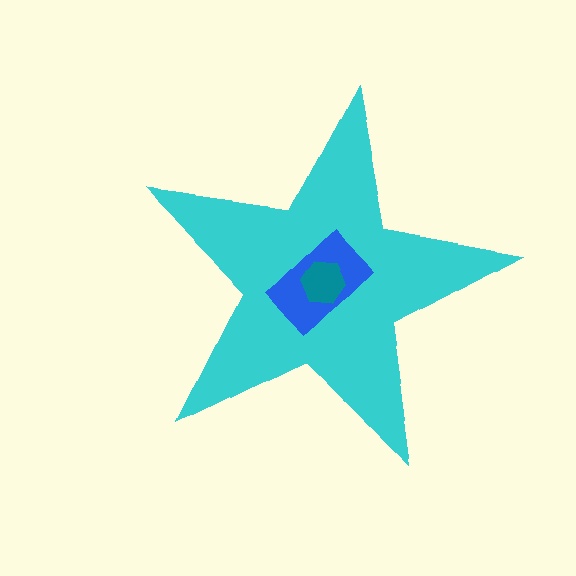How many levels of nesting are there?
3.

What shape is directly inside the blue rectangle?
The teal hexagon.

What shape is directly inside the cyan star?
The blue rectangle.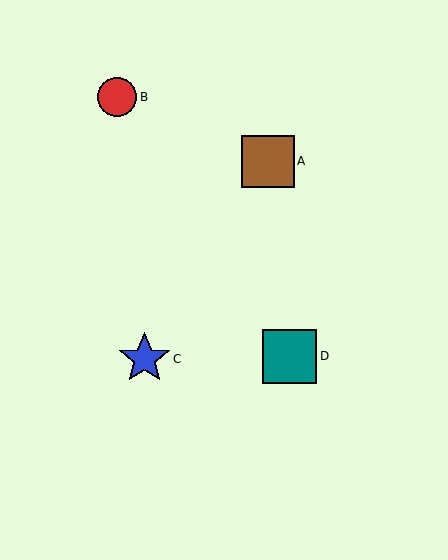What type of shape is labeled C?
Shape C is a blue star.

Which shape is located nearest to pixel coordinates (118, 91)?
The red circle (labeled B) at (117, 97) is nearest to that location.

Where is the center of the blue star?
The center of the blue star is at (144, 359).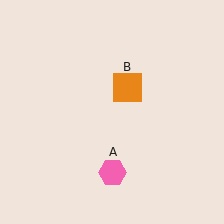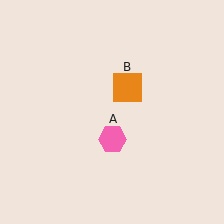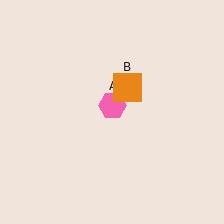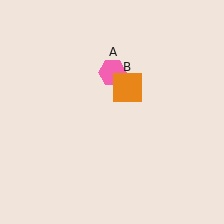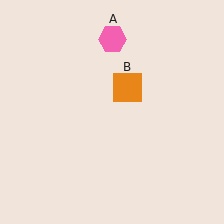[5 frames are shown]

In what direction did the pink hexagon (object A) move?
The pink hexagon (object A) moved up.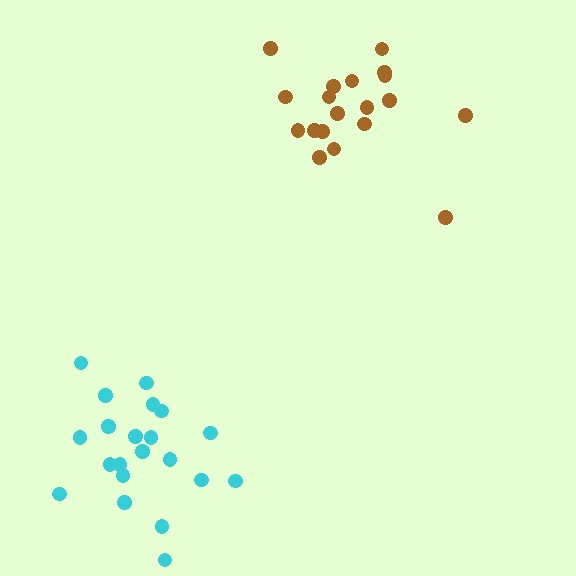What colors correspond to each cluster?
The clusters are colored: brown, cyan.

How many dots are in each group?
Group 1: 19 dots, Group 2: 21 dots (40 total).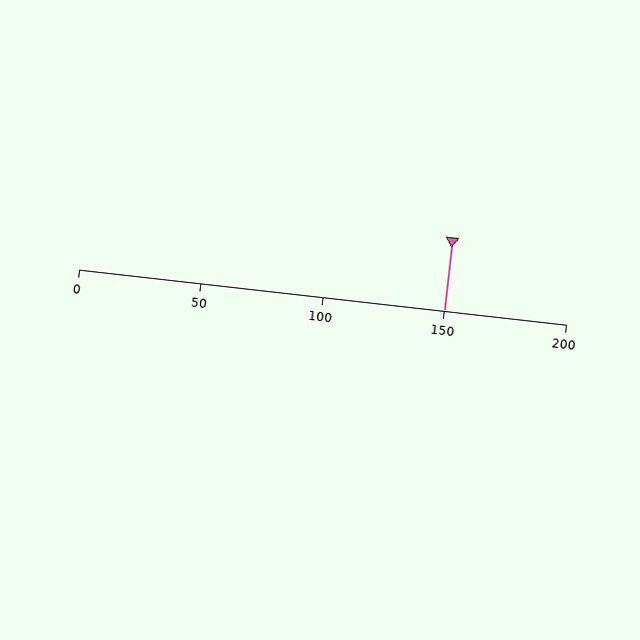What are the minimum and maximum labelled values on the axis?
The axis runs from 0 to 200.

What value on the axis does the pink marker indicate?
The marker indicates approximately 150.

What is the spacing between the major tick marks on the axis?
The major ticks are spaced 50 apart.